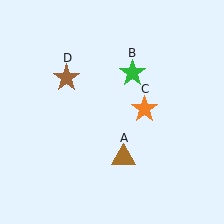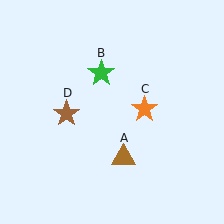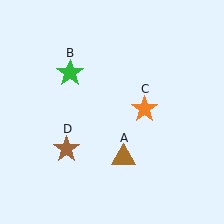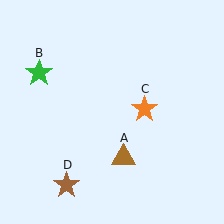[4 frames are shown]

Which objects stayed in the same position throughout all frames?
Brown triangle (object A) and orange star (object C) remained stationary.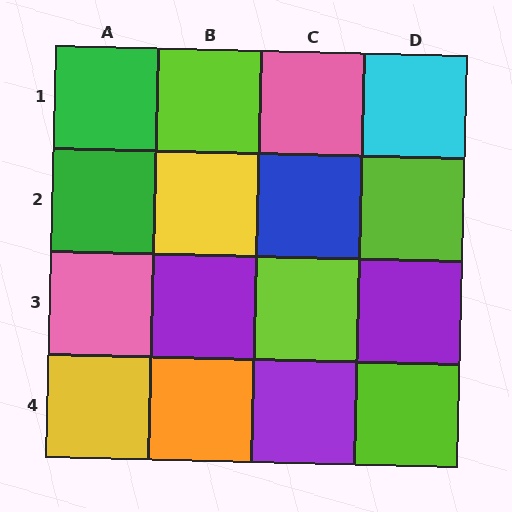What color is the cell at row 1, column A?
Green.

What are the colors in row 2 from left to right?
Green, yellow, blue, lime.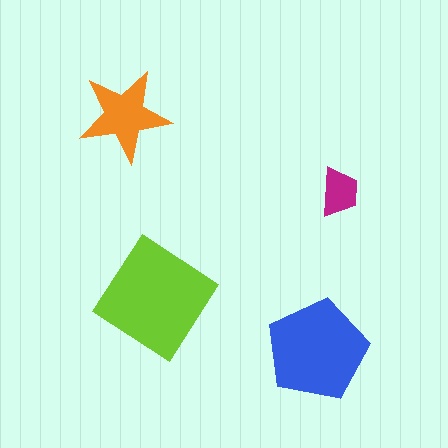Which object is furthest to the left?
The orange star is leftmost.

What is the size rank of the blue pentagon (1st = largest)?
2nd.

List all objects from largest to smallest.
The lime diamond, the blue pentagon, the orange star, the magenta trapezoid.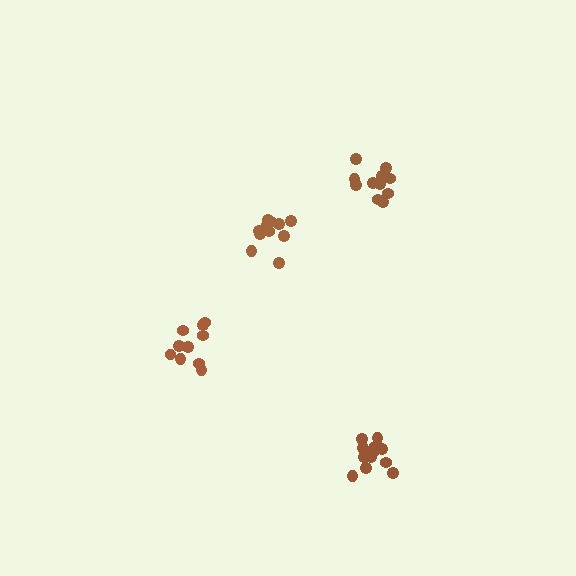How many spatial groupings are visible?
There are 4 spatial groupings.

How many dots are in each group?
Group 1: 14 dots, Group 2: 11 dots, Group 3: 11 dots, Group 4: 10 dots (46 total).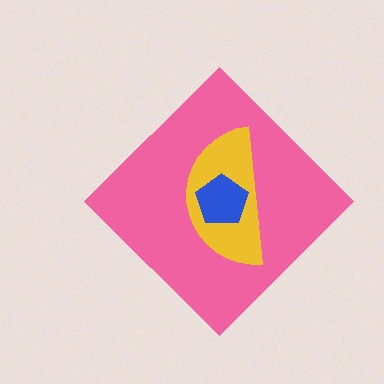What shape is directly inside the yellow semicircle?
The blue pentagon.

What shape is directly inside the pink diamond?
The yellow semicircle.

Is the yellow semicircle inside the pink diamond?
Yes.